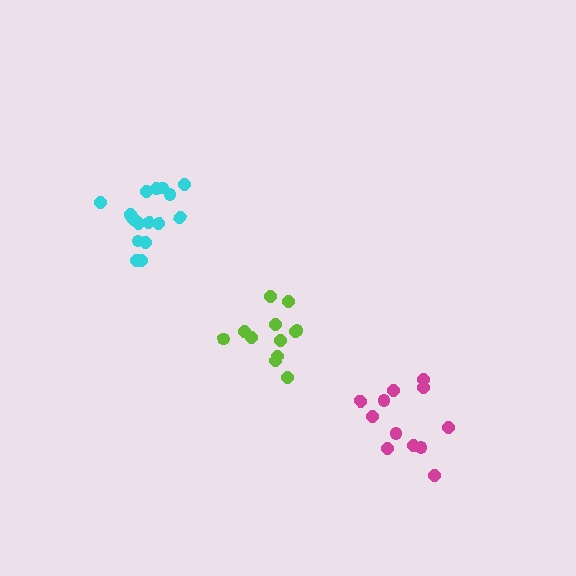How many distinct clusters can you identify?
There are 3 distinct clusters.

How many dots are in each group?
Group 1: 12 dots, Group 2: 12 dots, Group 3: 16 dots (40 total).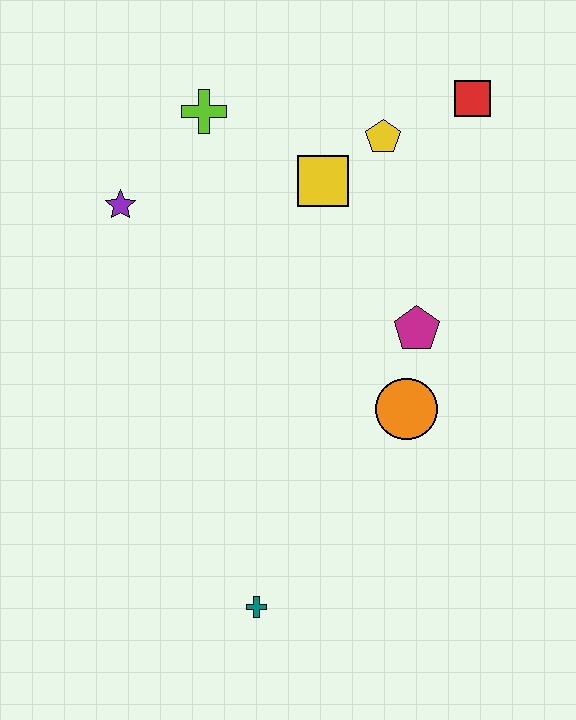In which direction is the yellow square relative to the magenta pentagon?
The yellow square is above the magenta pentagon.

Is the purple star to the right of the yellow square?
No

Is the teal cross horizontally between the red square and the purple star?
Yes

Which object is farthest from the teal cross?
The red square is farthest from the teal cross.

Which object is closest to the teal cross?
The orange circle is closest to the teal cross.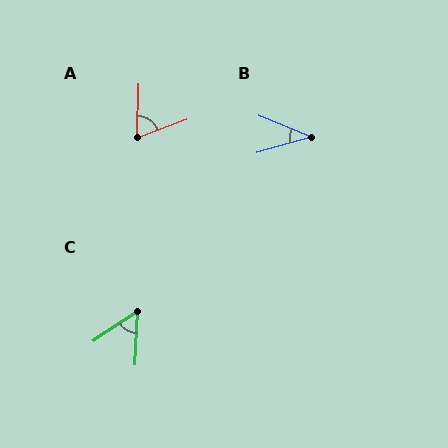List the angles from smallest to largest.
B (37°), C (54°), A (68°).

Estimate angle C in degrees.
Approximately 54 degrees.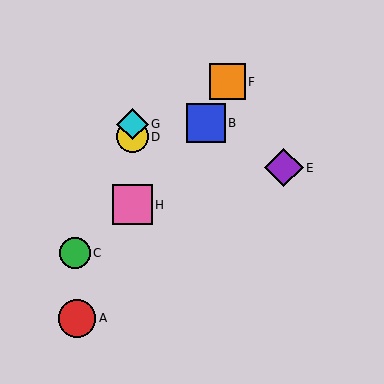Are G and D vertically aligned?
Yes, both are at x≈132.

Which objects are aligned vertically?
Objects D, G, H are aligned vertically.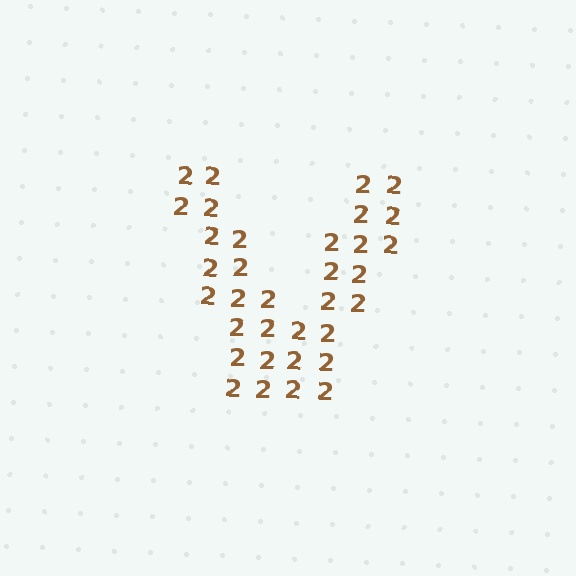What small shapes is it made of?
It is made of small digit 2's.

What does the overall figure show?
The overall figure shows the letter V.